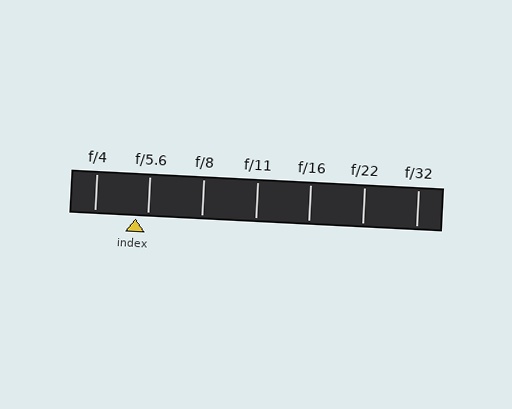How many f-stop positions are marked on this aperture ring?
There are 7 f-stop positions marked.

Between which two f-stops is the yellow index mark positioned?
The index mark is between f/4 and f/5.6.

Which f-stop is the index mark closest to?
The index mark is closest to f/5.6.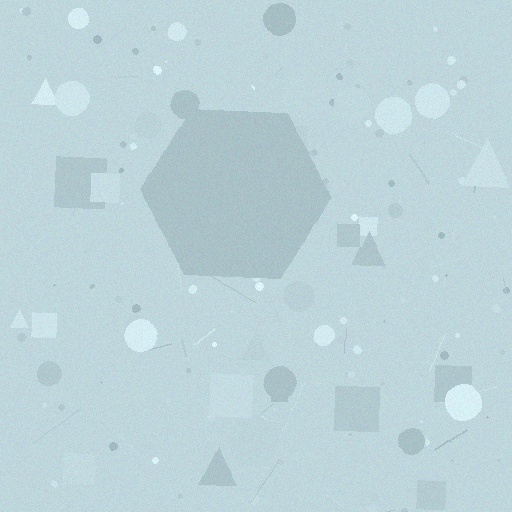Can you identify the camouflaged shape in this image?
The camouflaged shape is a hexagon.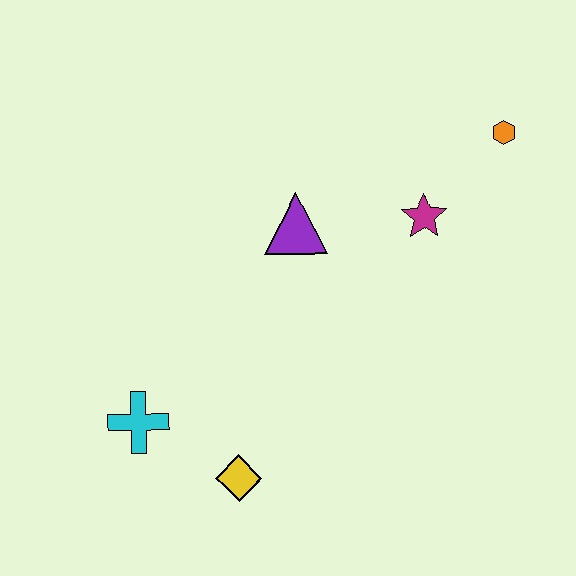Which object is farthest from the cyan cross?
The orange hexagon is farthest from the cyan cross.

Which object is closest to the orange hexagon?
The magenta star is closest to the orange hexagon.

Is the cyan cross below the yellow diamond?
No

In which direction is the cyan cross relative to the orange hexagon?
The cyan cross is to the left of the orange hexagon.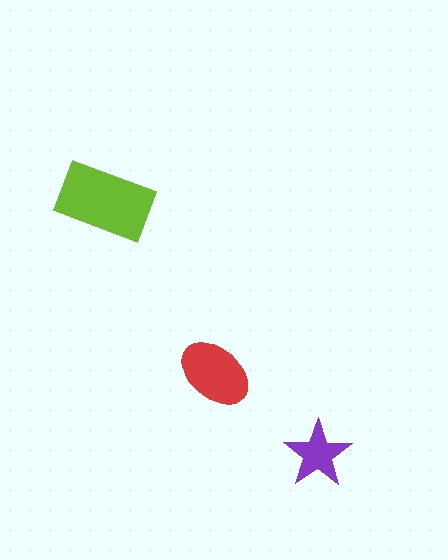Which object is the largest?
The lime rectangle.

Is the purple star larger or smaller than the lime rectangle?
Smaller.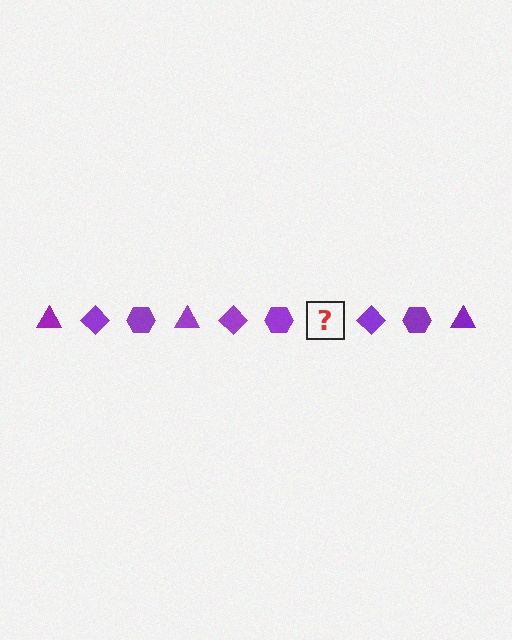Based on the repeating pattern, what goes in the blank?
The blank should be a purple triangle.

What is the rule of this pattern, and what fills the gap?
The rule is that the pattern cycles through triangle, diamond, hexagon shapes in purple. The gap should be filled with a purple triangle.